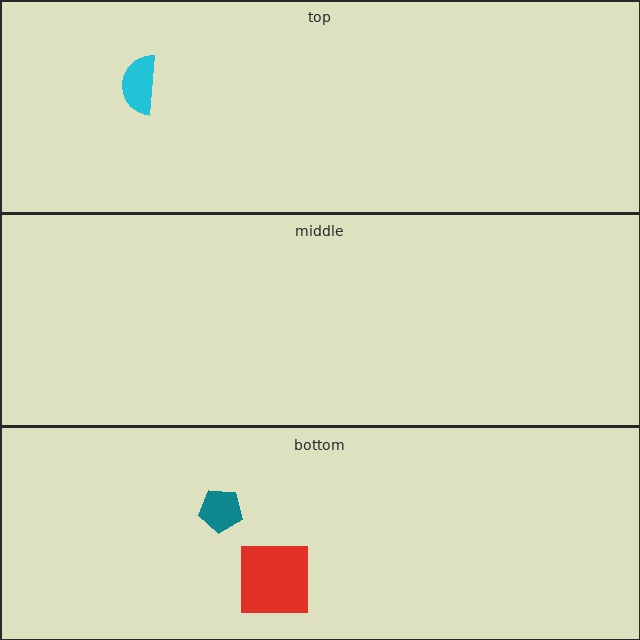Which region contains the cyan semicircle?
The top region.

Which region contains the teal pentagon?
The bottom region.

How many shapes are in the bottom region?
2.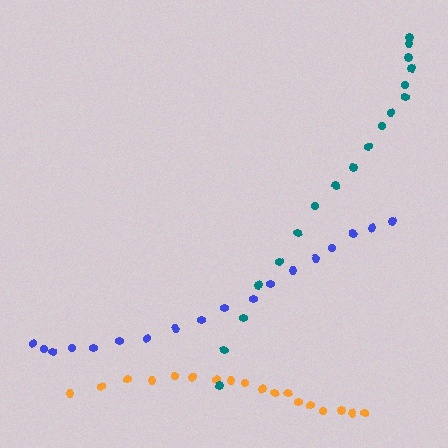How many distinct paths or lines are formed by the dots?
There are 3 distinct paths.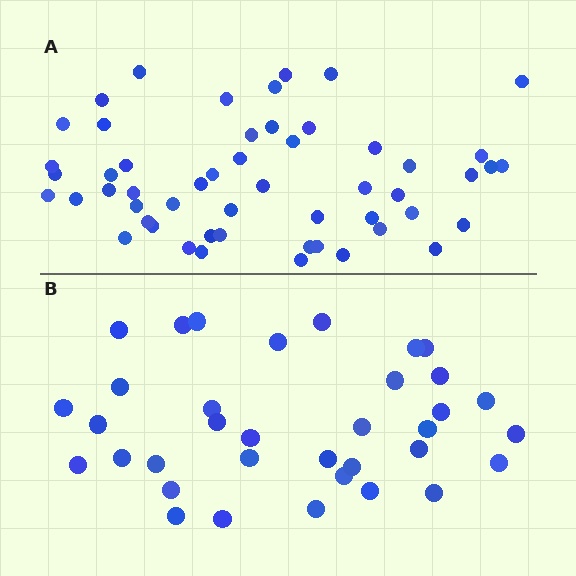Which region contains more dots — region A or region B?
Region A (the top region) has more dots.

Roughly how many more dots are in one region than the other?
Region A has approximately 20 more dots than region B.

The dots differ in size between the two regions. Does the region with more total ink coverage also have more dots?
No. Region B has more total ink coverage because its dots are larger, but region A actually contains more individual dots. Total area can be misleading — the number of items is what matters here.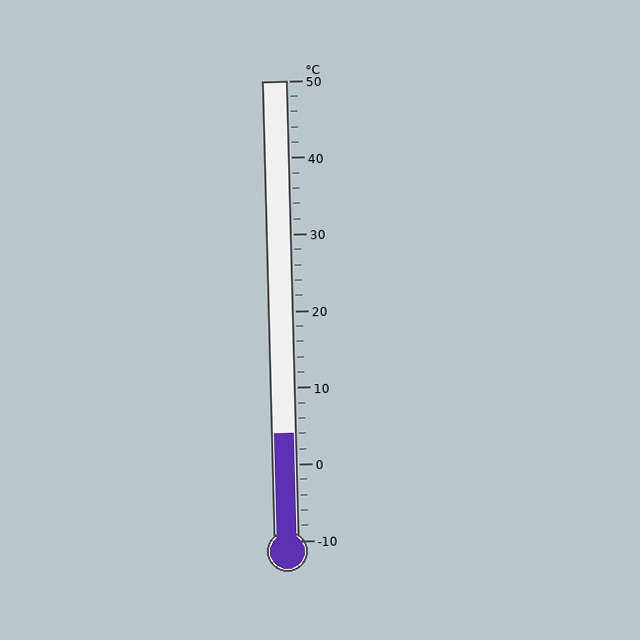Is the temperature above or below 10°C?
The temperature is below 10°C.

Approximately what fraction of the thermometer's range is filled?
The thermometer is filled to approximately 25% of its range.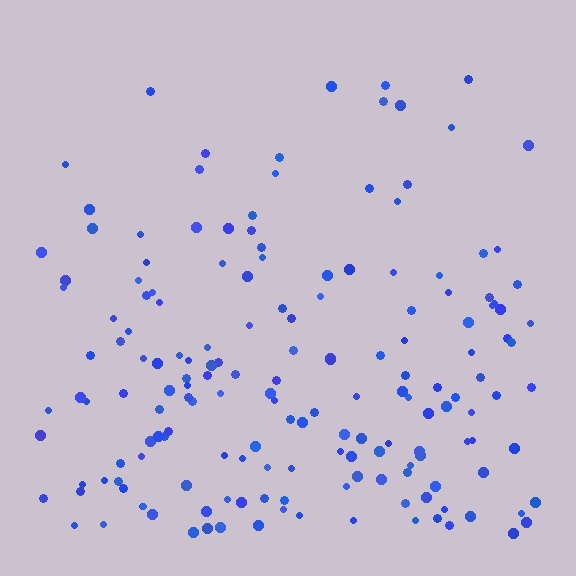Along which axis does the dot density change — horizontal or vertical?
Vertical.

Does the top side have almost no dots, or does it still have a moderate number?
Still a moderate number, just noticeably fewer than the bottom.